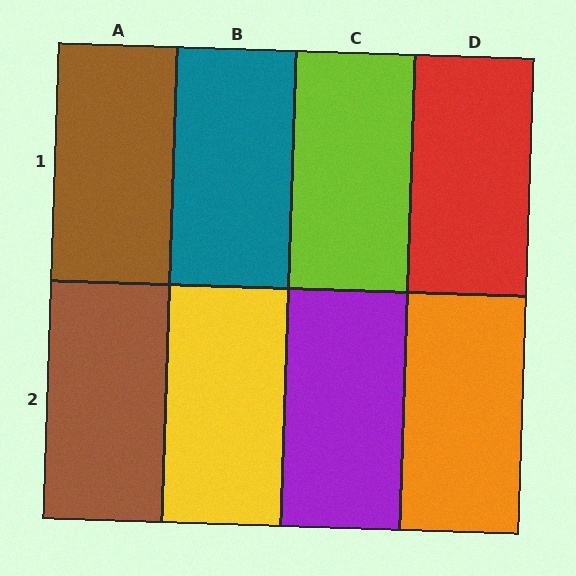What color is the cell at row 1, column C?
Lime.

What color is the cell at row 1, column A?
Brown.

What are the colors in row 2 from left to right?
Brown, yellow, purple, orange.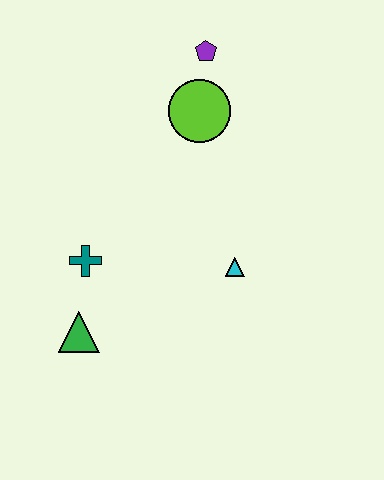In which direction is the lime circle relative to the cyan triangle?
The lime circle is above the cyan triangle.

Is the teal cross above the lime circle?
No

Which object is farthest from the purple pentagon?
The green triangle is farthest from the purple pentagon.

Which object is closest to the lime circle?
The purple pentagon is closest to the lime circle.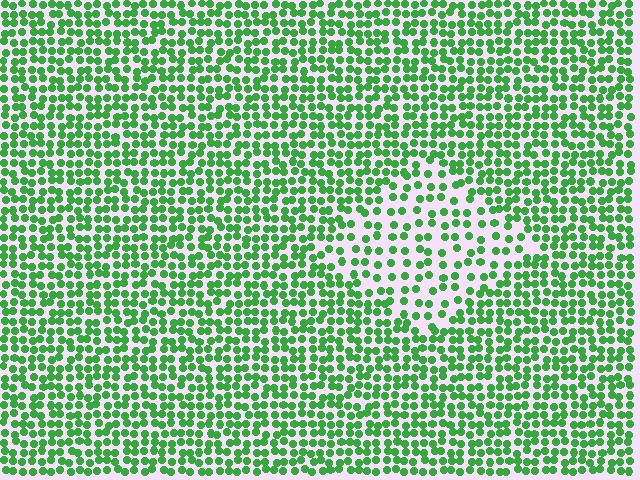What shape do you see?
I see a diamond.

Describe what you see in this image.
The image contains small green elements arranged at two different densities. A diamond-shaped region is visible where the elements are less densely packed than the surrounding area.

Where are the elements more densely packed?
The elements are more densely packed outside the diamond boundary.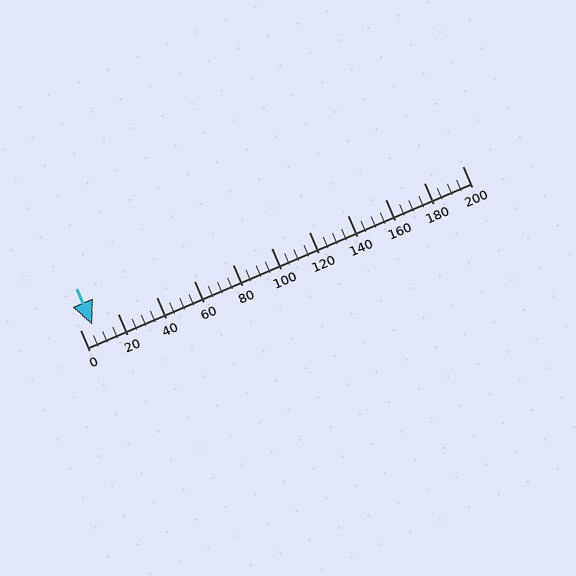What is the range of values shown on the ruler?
The ruler shows values from 0 to 200.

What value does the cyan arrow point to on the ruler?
The cyan arrow points to approximately 6.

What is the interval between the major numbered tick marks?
The major tick marks are spaced 20 units apart.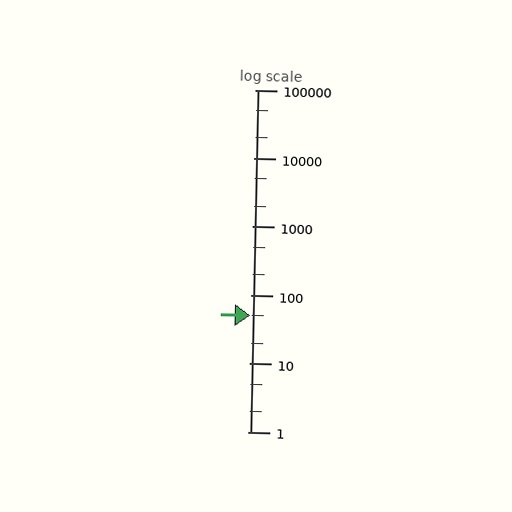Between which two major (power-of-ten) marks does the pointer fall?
The pointer is between 10 and 100.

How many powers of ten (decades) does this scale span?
The scale spans 5 decades, from 1 to 100000.